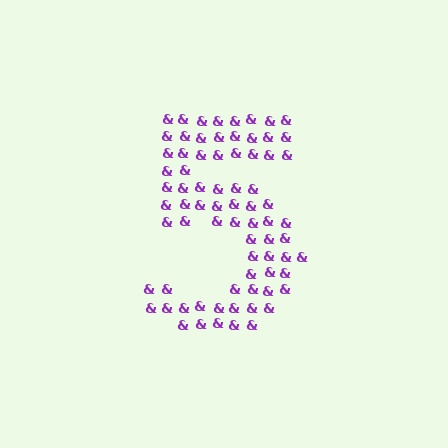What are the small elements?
The small elements are ampersands.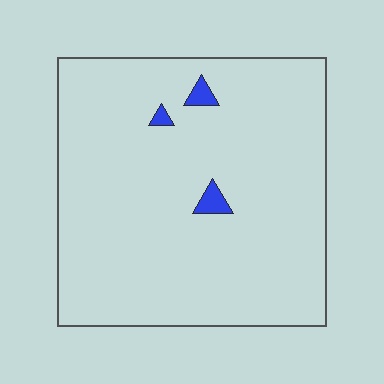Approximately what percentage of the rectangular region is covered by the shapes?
Approximately 0%.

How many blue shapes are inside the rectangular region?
3.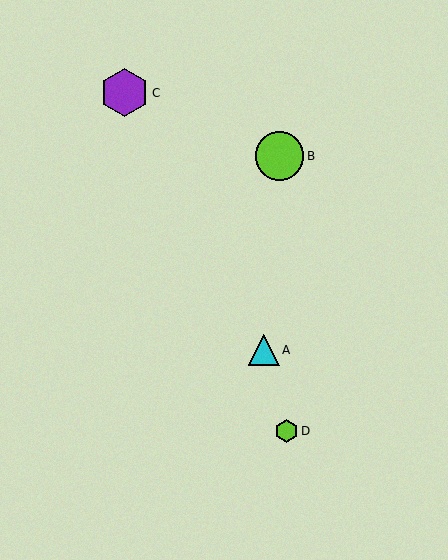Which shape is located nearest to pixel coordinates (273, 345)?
The cyan triangle (labeled A) at (264, 350) is nearest to that location.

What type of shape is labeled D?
Shape D is a lime hexagon.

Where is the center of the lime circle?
The center of the lime circle is at (279, 156).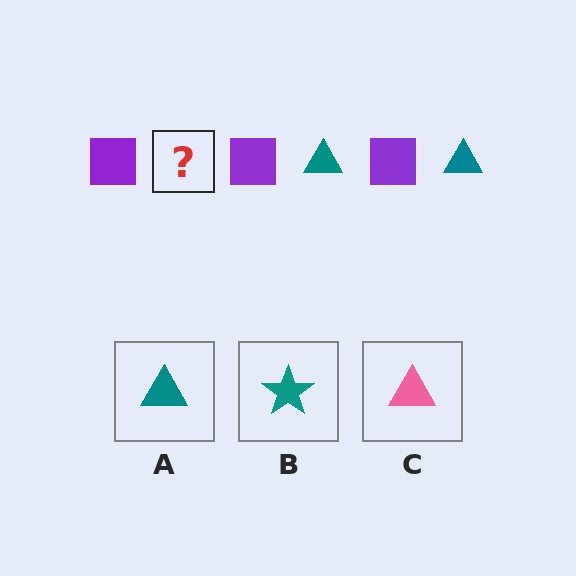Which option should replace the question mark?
Option A.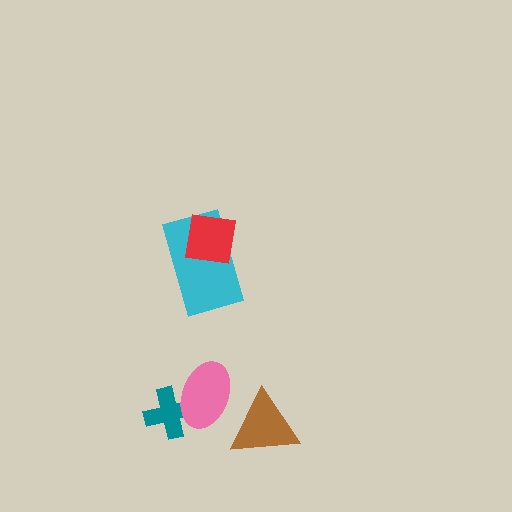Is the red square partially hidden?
No, no other shape covers it.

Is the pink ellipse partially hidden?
Yes, it is partially covered by another shape.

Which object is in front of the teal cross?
The pink ellipse is in front of the teal cross.